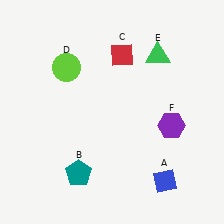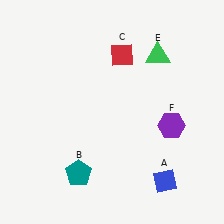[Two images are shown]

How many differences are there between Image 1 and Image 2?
There is 1 difference between the two images.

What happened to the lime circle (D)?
The lime circle (D) was removed in Image 2. It was in the top-left area of Image 1.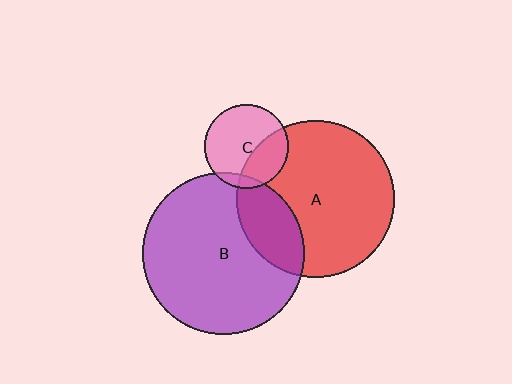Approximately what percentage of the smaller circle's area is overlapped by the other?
Approximately 10%.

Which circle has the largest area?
Circle B (purple).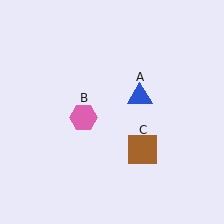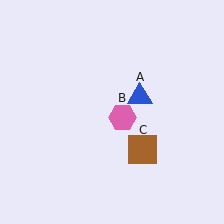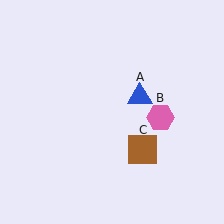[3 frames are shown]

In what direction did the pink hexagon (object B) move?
The pink hexagon (object B) moved right.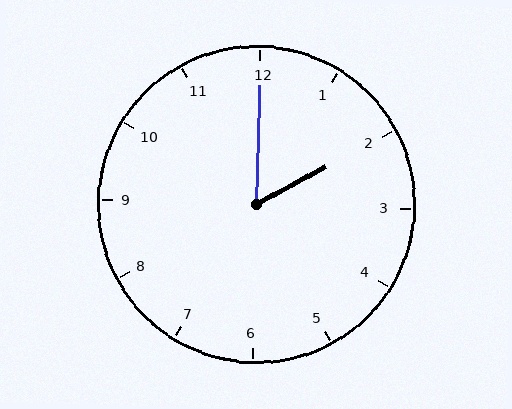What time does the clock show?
2:00.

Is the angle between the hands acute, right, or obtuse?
It is acute.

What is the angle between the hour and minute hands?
Approximately 60 degrees.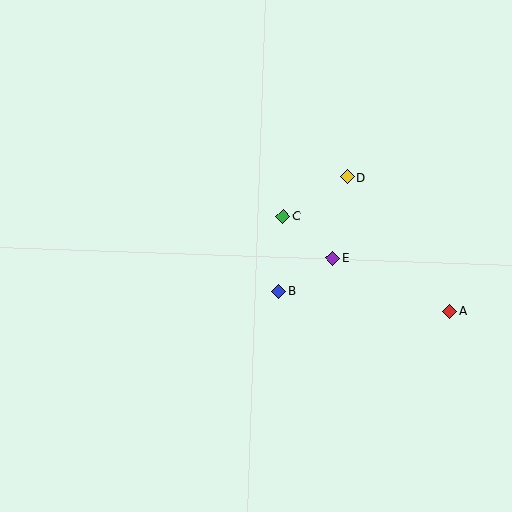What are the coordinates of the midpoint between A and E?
The midpoint between A and E is at (391, 284).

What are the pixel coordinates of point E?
Point E is at (333, 258).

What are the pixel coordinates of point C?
Point C is at (283, 216).